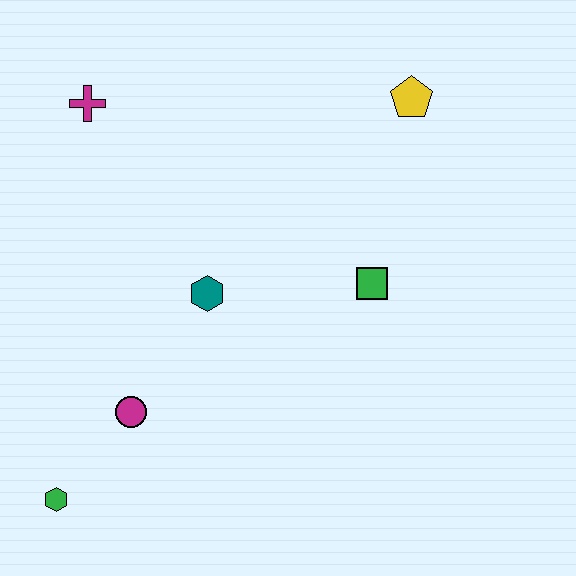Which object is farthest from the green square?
The green hexagon is farthest from the green square.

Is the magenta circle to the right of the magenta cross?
Yes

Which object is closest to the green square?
The teal hexagon is closest to the green square.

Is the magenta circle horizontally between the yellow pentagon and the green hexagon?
Yes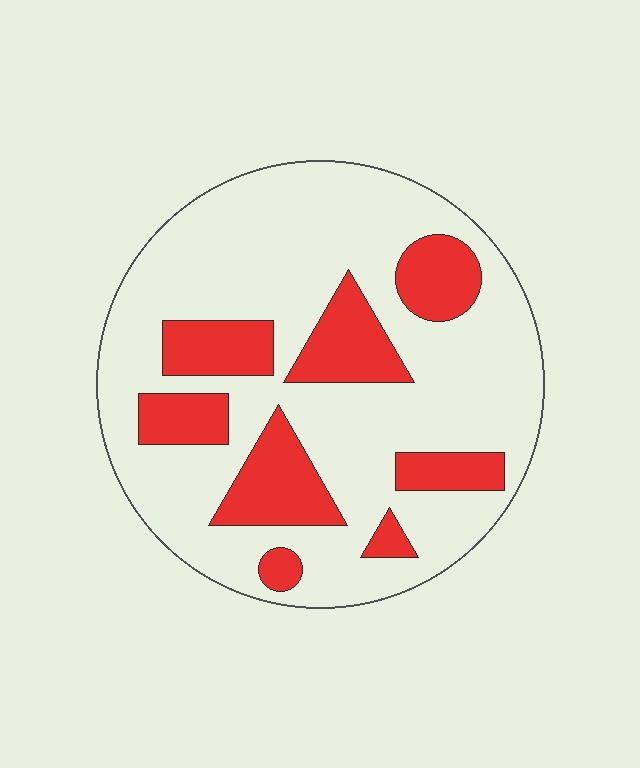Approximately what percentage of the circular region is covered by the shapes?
Approximately 25%.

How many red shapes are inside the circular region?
8.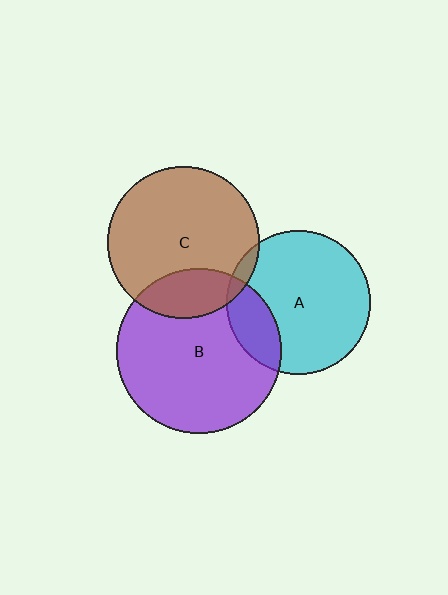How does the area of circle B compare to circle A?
Approximately 1.3 times.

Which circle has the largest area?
Circle B (purple).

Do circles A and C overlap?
Yes.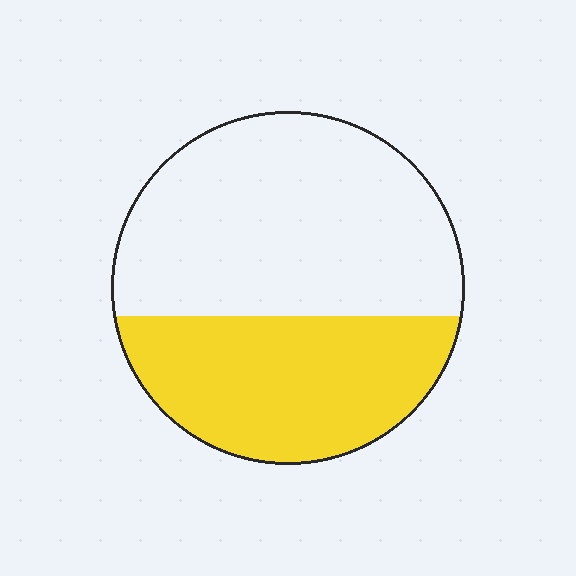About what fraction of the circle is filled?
About two fifths (2/5).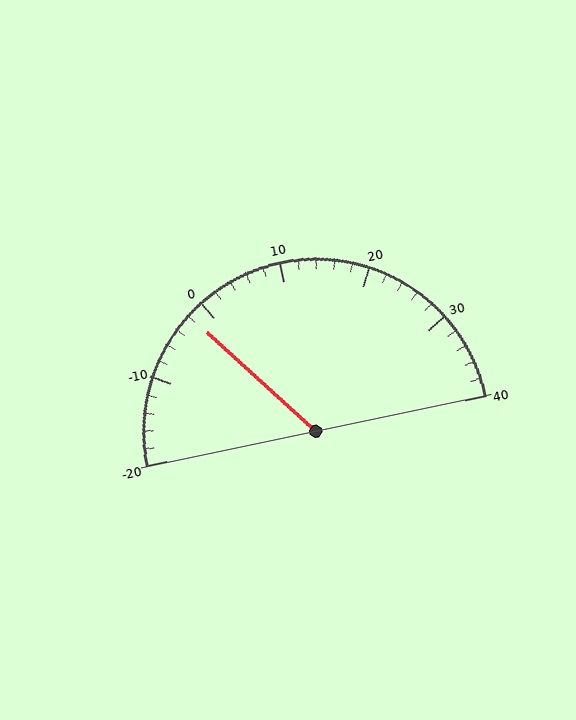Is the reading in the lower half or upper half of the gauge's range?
The reading is in the lower half of the range (-20 to 40).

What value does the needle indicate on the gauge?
The needle indicates approximately -2.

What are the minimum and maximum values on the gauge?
The gauge ranges from -20 to 40.